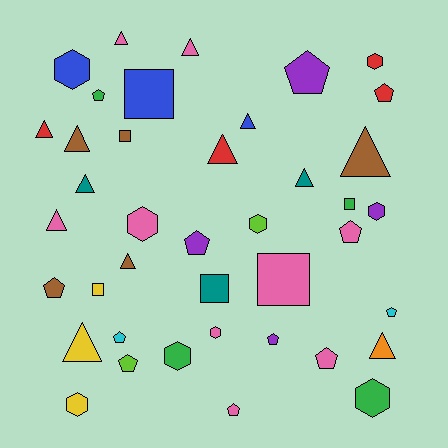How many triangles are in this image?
There are 13 triangles.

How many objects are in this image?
There are 40 objects.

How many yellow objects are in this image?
There are 3 yellow objects.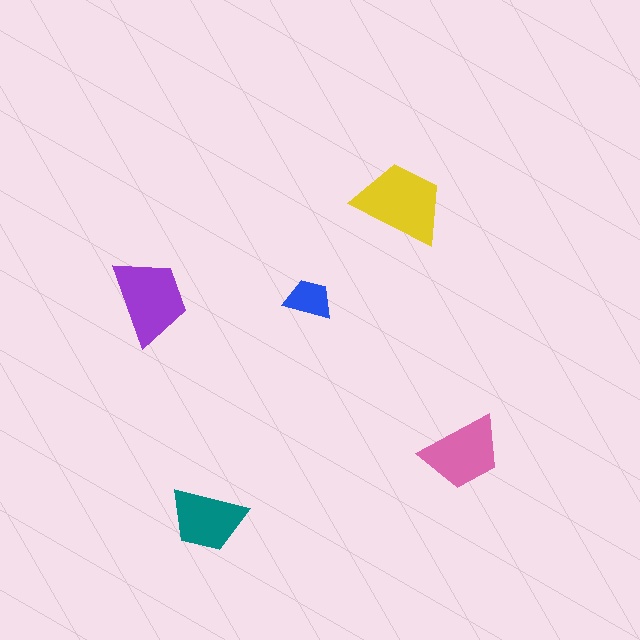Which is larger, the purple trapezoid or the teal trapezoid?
The purple one.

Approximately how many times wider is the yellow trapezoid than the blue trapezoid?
About 2 times wider.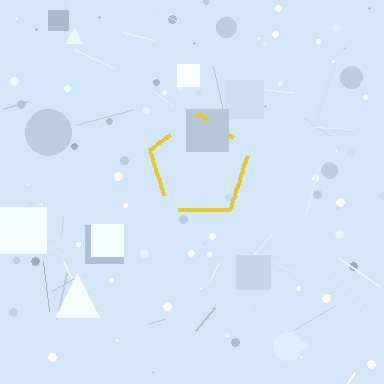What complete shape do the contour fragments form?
The contour fragments form a pentagon.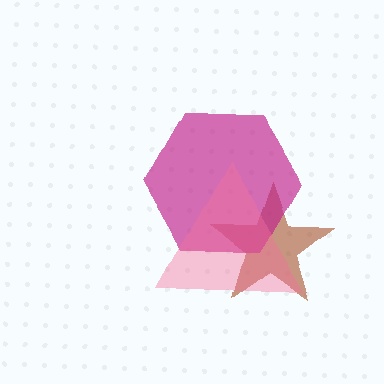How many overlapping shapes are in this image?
There are 3 overlapping shapes in the image.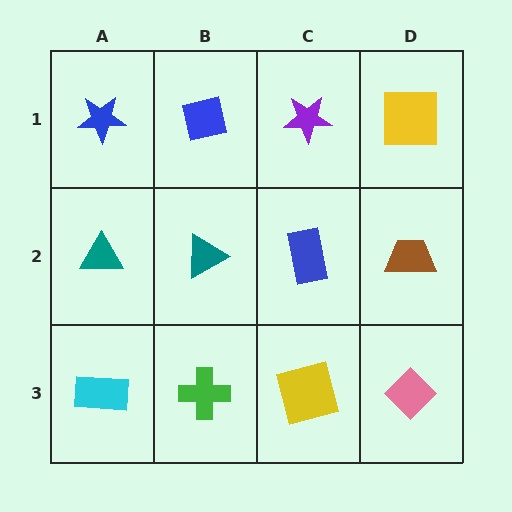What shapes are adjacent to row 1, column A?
A teal triangle (row 2, column A), a blue square (row 1, column B).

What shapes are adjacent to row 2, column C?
A purple star (row 1, column C), a yellow square (row 3, column C), a teal triangle (row 2, column B), a brown trapezoid (row 2, column D).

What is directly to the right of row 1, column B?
A purple star.